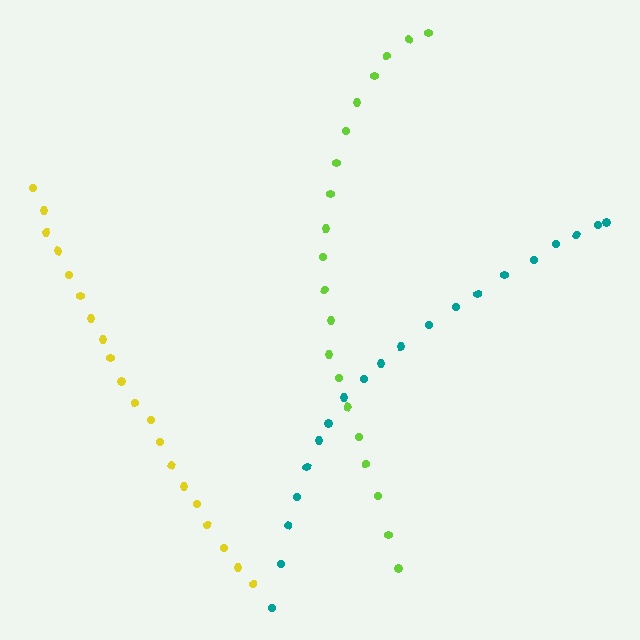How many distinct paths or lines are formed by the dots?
There are 3 distinct paths.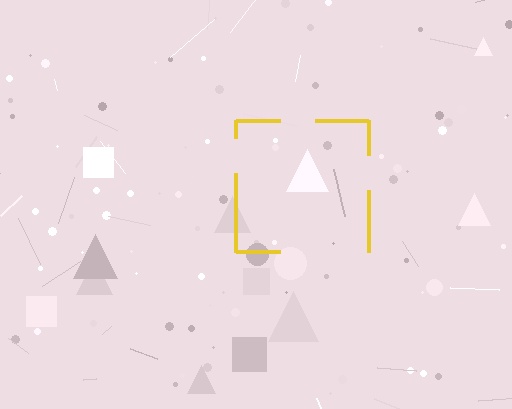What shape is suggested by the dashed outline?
The dashed outline suggests a square.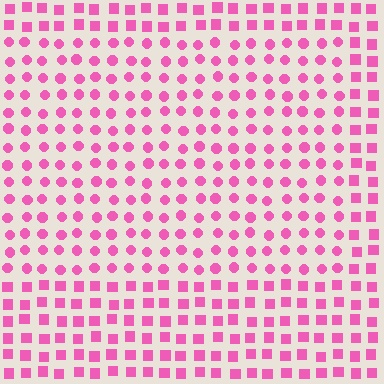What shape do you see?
I see a rectangle.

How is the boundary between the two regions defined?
The boundary is defined by a change in element shape: circles inside vs. squares outside. All elements share the same color and spacing.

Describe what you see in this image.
The image is filled with small pink elements arranged in a uniform grid. A rectangle-shaped region contains circles, while the surrounding area contains squares. The boundary is defined purely by the change in element shape.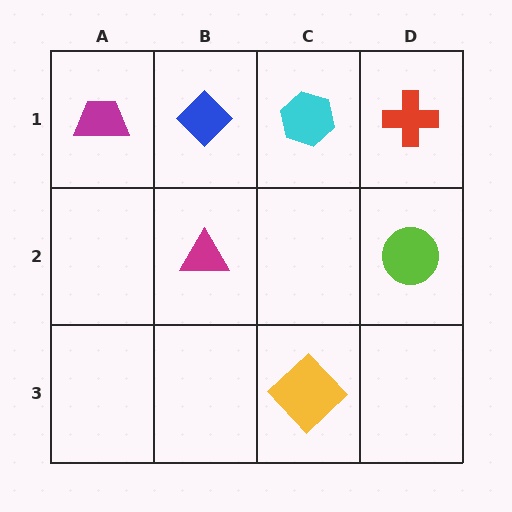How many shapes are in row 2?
2 shapes.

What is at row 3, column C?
A yellow diamond.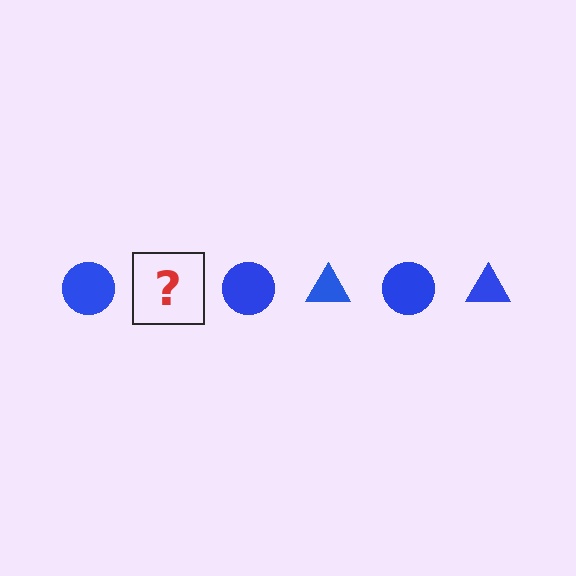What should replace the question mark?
The question mark should be replaced with a blue triangle.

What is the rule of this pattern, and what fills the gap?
The rule is that the pattern cycles through circle, triangle shapes in blue. The gap should be filled with a blue triangle.